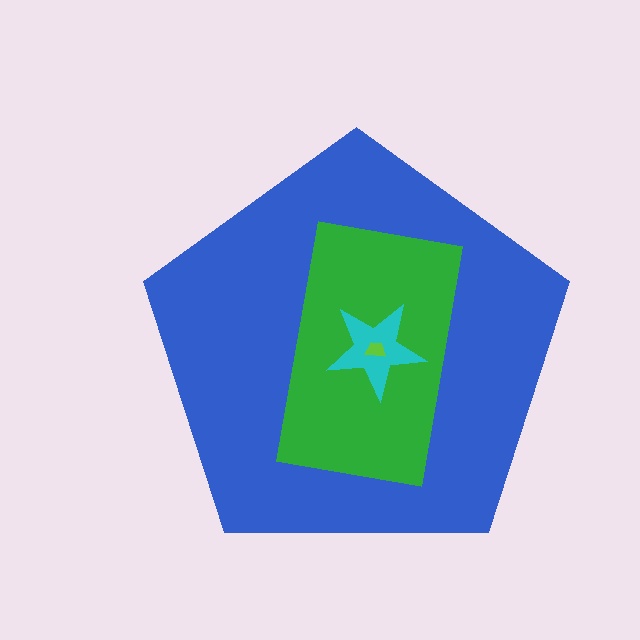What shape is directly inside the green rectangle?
The cyan star.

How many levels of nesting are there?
4.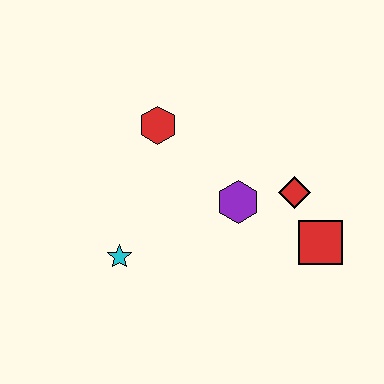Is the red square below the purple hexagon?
Yes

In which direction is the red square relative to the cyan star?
The red square is to the right of the cyan star.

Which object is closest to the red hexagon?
The purple hexagon is closest to the red hexagon.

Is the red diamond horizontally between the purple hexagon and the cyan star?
No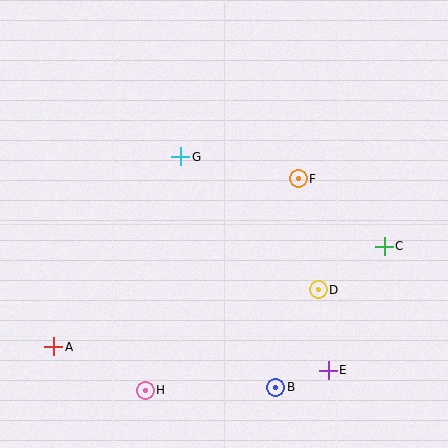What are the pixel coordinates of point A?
Point A is at (54, 347).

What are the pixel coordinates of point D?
Point D is at (318, 290).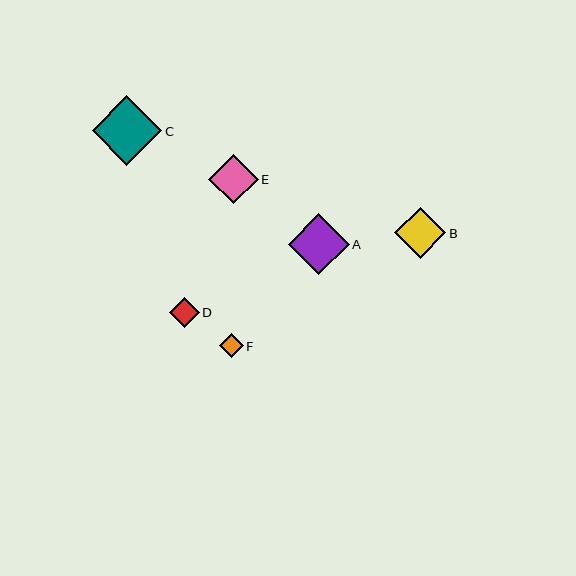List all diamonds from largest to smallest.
From largest to smallest: C, A, B, E, D, F.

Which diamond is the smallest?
Diamond F is the smallest with a size of approximately 24 pixels.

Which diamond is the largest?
Diamond C is the largest with a size of approximately 69 pixels.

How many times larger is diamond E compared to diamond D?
Diamond E is approximately 1.6 times the size of diamond D.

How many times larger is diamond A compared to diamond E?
Diamond A is approximately 1.2 times the size of diamond E.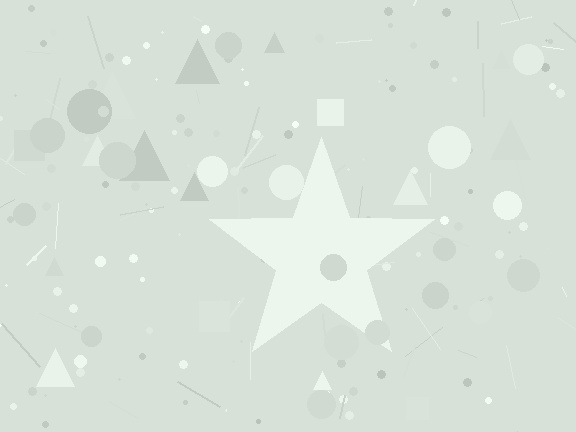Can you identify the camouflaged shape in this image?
The camouflaged shape is a star.